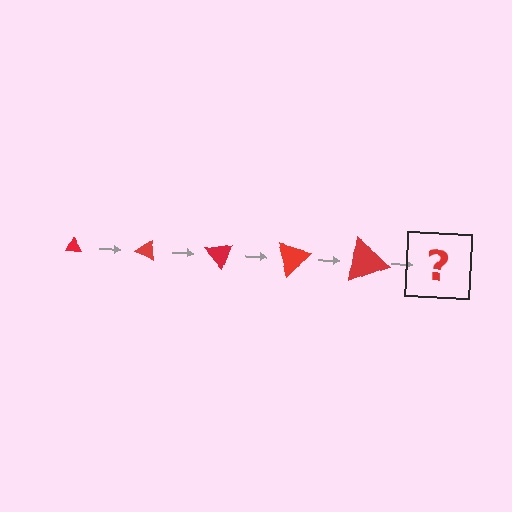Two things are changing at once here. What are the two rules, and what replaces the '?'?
The two rules are that the triangle grows larger each step and it rotates 25 degrees each step. The '?' should be a triangle, larger than the previous one and rotated 125 degrees from the start.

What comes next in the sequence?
The next element should be a triangle, larger than the previous one and rotated 125 degrees from the start.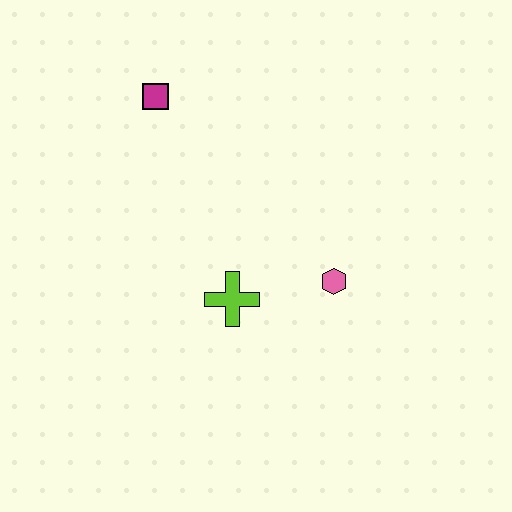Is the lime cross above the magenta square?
No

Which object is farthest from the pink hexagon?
The magenta square is farthest from the pink hexagon.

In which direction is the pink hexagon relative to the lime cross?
The pink hexagon is to the right of the lime cross.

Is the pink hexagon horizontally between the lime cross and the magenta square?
No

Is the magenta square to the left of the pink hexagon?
Yes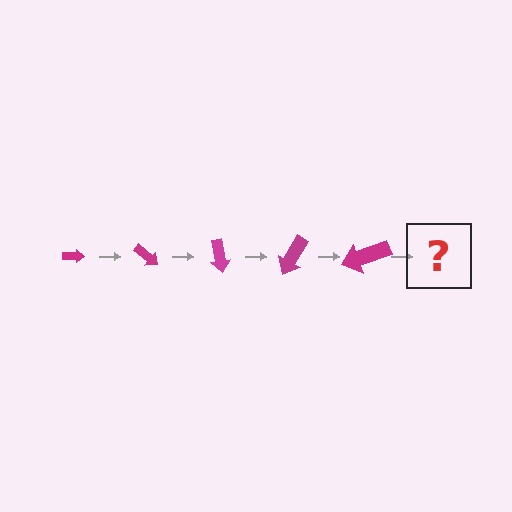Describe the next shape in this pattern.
It should be an arrow, larger than the previous one and rotated 200 degrees from the start.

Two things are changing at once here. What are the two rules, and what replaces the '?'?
The two rules are that the arrow grows larger each step and it rotates 40 degrees each step. The '?' should be an arrow, larger than the previous one and rotated 200 degrees from the start.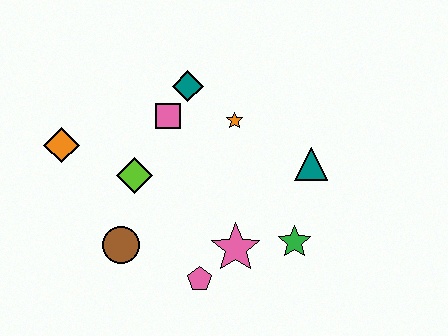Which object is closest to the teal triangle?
The green star is closest to the teal triangle.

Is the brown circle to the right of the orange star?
No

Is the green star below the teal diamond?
Yes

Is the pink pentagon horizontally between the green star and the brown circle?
Yes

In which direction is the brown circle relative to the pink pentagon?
The brown circle is to the left of the pink pentagon.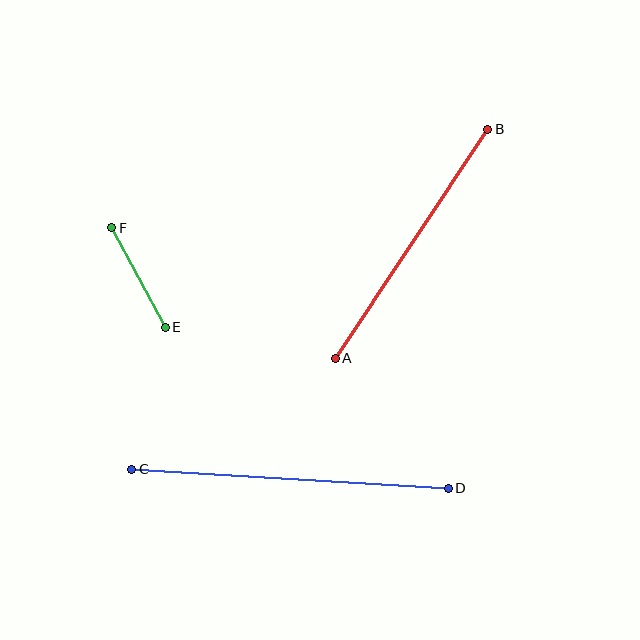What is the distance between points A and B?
The distance is approximately 275 pixels.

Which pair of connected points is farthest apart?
Points C and D are farthest apart.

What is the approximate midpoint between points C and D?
The midpoint is at approximately (290, 479) pixels.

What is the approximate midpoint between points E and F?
The midpoint is at approximately (139, 278) pixels.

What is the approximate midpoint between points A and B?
The midpoint is at approximately (412, 244) pixels.